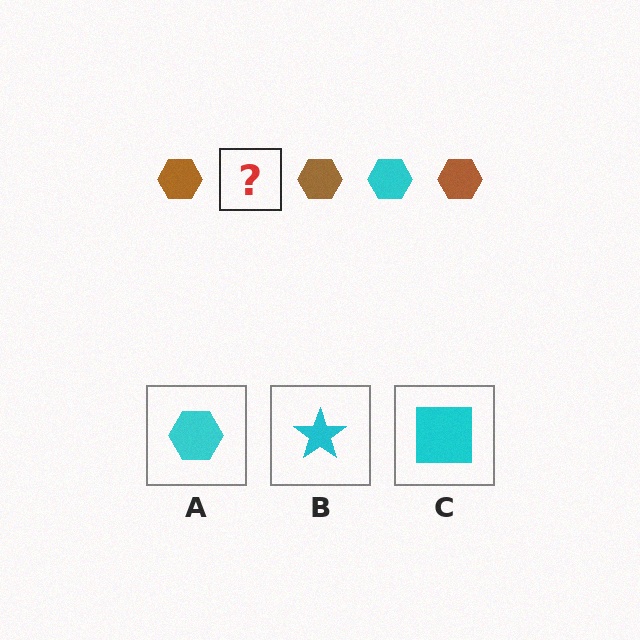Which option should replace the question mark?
Option A.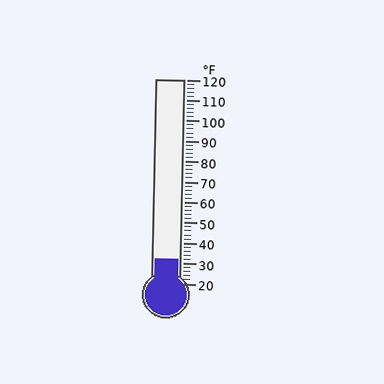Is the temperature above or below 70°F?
The temperature is below 70°F.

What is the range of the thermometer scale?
The thermometer scale ranges from 20°F to 120°F.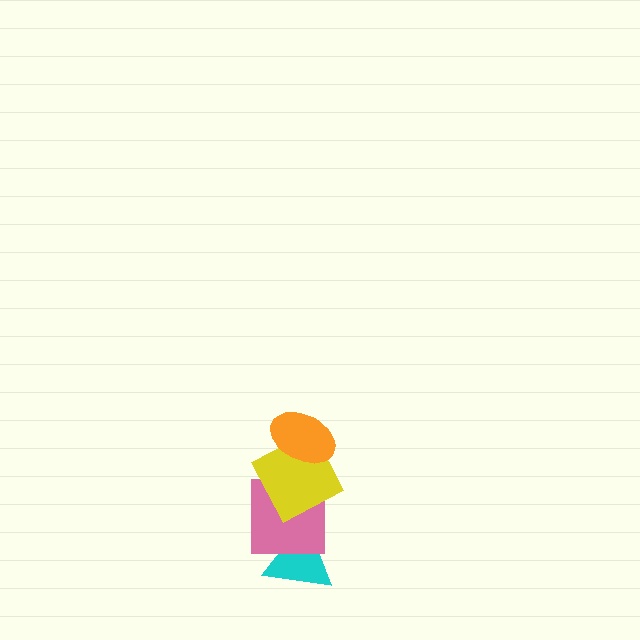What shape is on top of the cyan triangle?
The pink square is on top of the cyan triangle.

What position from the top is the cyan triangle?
The cyan triangle is 4th from the top.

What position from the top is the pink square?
The pink square is 3rd from the top.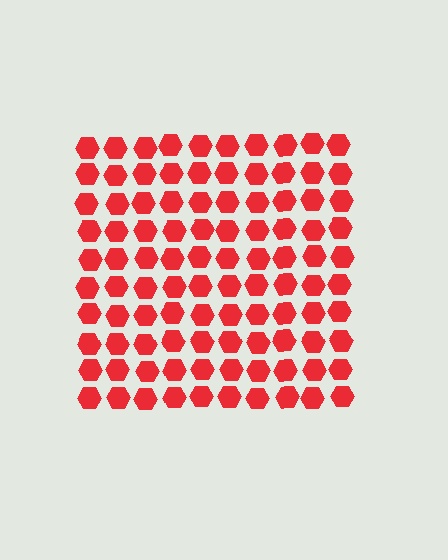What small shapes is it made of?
It is made of small hexagons.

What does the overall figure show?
The overall figure shows a square.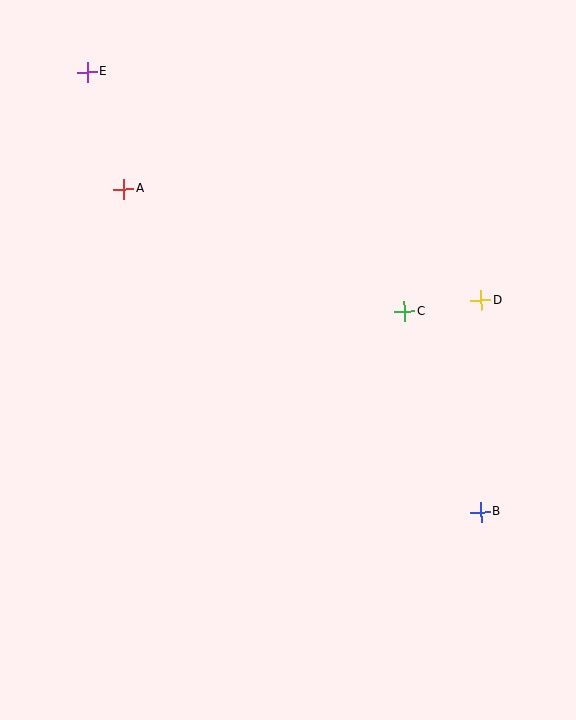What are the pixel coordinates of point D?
Point D is at (481, 300).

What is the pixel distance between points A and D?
The distance between A and D is 374 pixels.